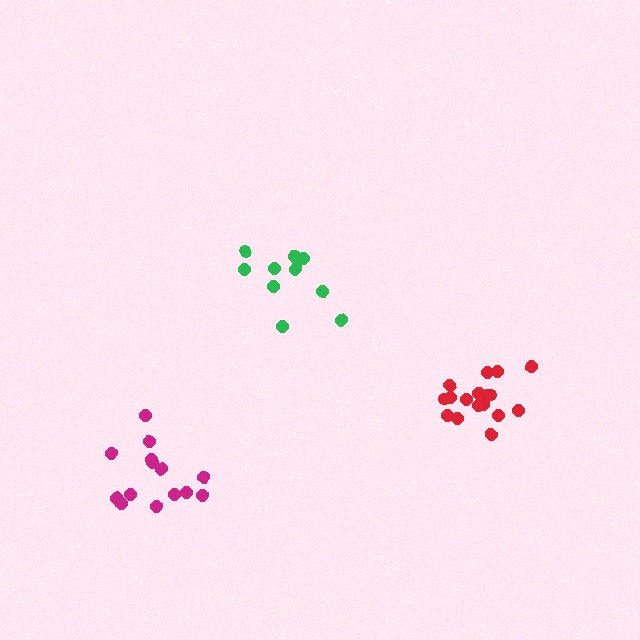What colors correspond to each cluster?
The clusters are colored: red, green, magenta.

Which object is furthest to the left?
The magenta cluster is leftmost.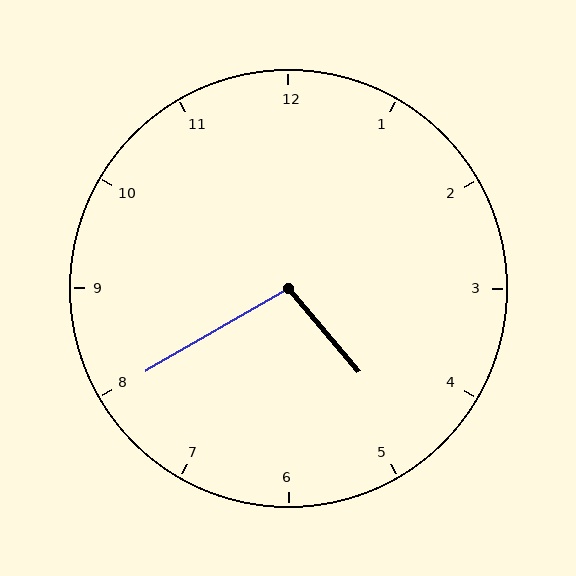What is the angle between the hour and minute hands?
Approximately 100 degrees.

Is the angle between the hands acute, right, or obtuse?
It is obtuse.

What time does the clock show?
4:40.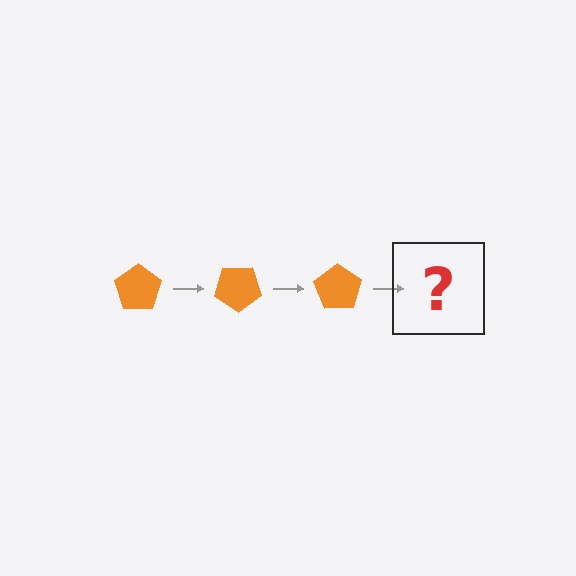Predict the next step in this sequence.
The next step is an orange pentagon rotated 105 degrees.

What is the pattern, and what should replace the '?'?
The pattern is that the pentagon rotates 35 degrees each step. The '?' should be an orange pentagon rotated 105 degrees.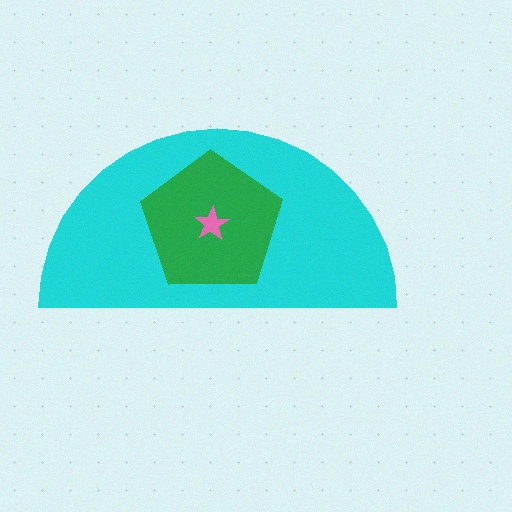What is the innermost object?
The pink star.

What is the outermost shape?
The cyan semicircle.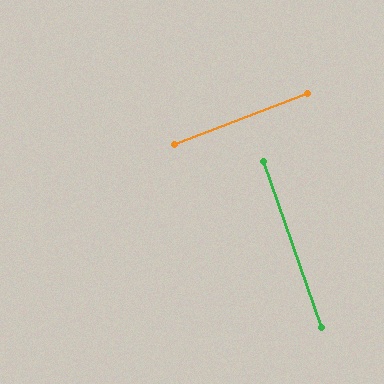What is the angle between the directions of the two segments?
Approximately 88 degrees.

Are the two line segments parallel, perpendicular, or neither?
Perpendicular — they meet at approximately 88°.